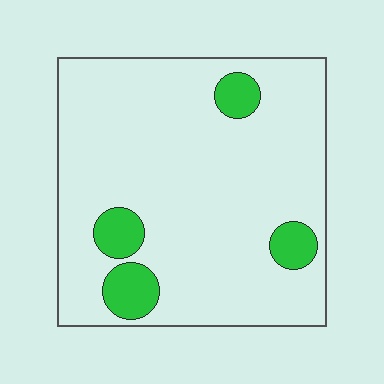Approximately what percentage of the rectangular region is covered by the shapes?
Approximately 10%.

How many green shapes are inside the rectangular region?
4.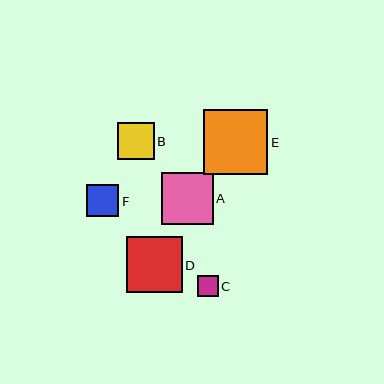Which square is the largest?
Square E is the largest with a size of approximately 64 pixels.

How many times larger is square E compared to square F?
Square E is approximately 2.0 times the size of square F.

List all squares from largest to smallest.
From largest to smallest: E, D, A, B, F, C.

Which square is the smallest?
Square C is the smallest with a size of approximately 21 pixels.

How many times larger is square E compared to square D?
Square E is approximately 1.1 times the size of square D.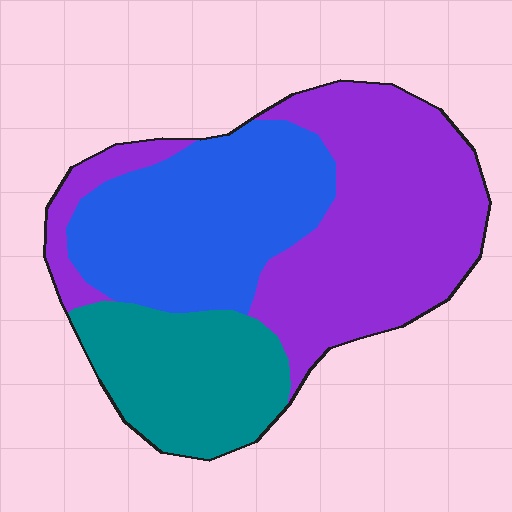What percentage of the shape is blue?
Blue covers 32% of the shape.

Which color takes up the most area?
Purple, at roughly 45%.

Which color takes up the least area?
Teal, at roughly 25%.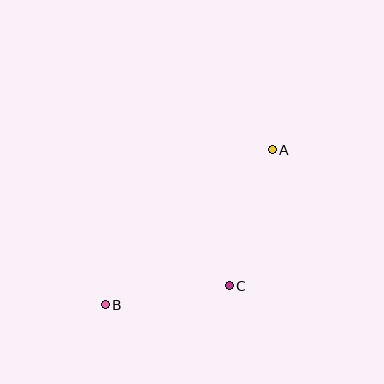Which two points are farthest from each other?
Points A and B are farthest from each other.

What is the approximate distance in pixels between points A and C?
The distance between A and C is approximately 143 pixels.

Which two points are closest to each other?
Points B and C are closest to each other.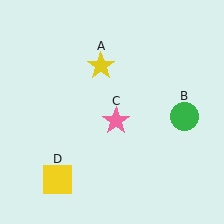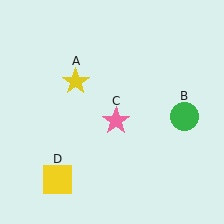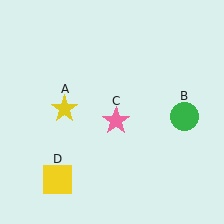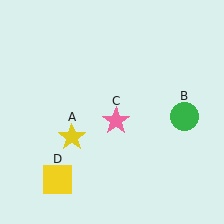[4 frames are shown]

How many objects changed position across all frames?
1 object changed position: yellow star (object A).